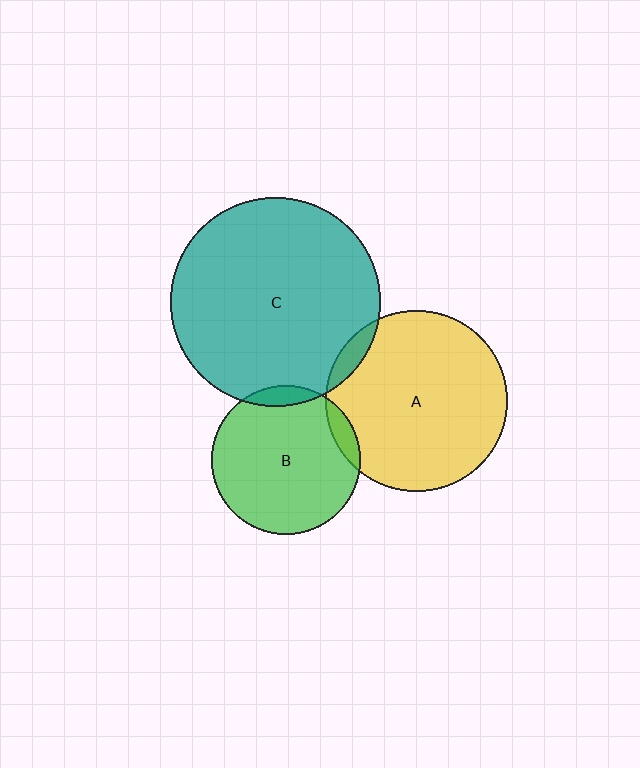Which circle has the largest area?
Circle C (teal).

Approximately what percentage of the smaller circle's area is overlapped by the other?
Approximately 5%.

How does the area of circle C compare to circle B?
Approximately 2.0 times.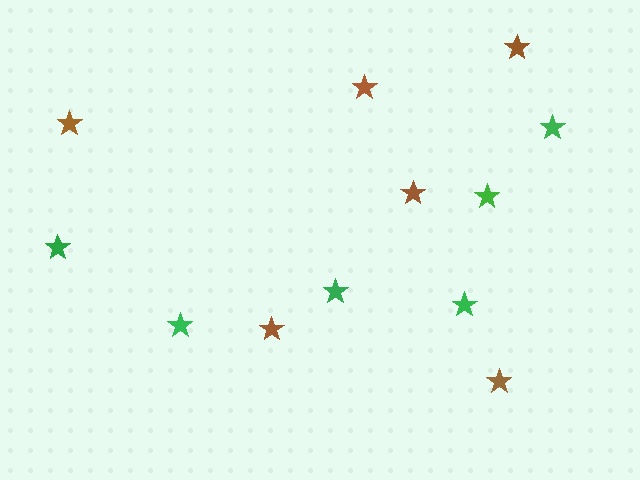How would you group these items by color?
There are 2 groups: one group of brown stars (6) and one group of green stars (6).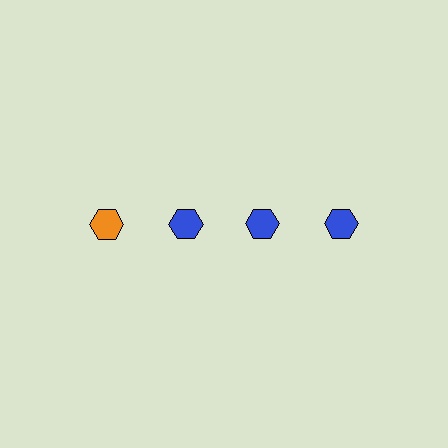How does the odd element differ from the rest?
It has a different color: orange instead of blue.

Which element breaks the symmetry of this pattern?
The orange hexagon in the top row, leftmost column breaks the symmetry. All other shapes are blue hexagons.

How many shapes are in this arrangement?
There are 4 shapes arranged in a grid pattern.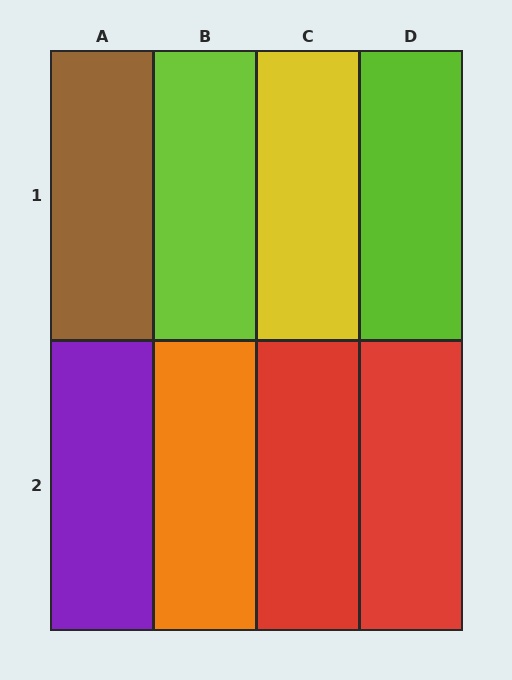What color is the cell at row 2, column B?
Orange.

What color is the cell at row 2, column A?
Purple.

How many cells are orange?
1 cell is orange.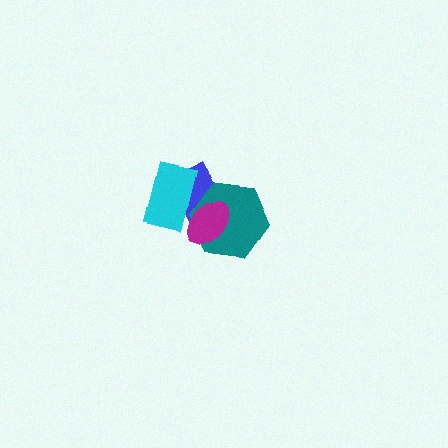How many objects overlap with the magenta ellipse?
3 objects overlap with the magenta ellipse.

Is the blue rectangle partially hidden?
Yes, it is partially covered by another shape.